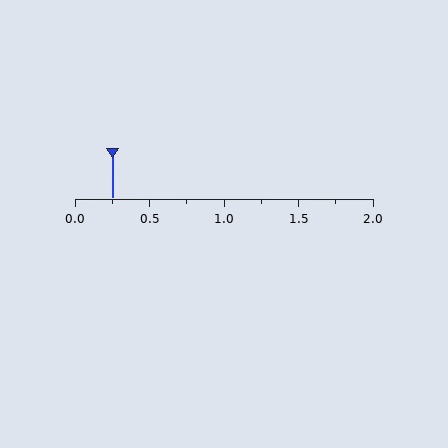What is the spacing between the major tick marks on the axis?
The major ticks are spaced 0.5 apart.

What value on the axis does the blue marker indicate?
The marker indicates approximately 0.25.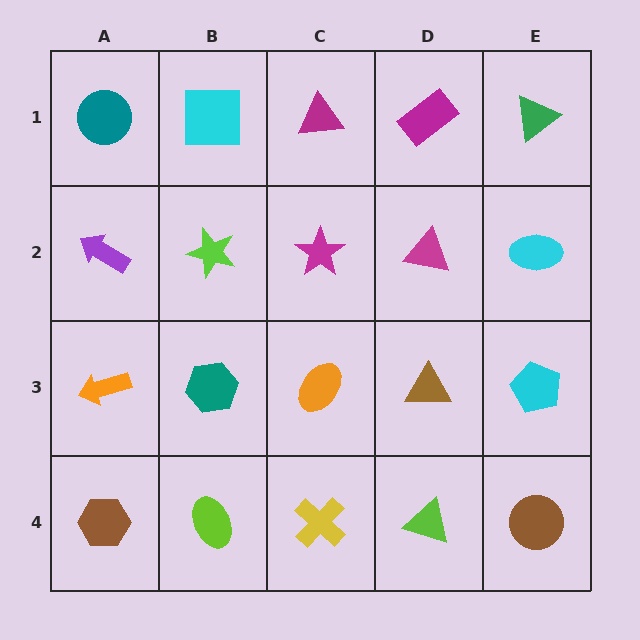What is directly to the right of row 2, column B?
A magenta star.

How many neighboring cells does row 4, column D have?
3.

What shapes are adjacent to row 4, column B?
A teal hexagon (row 3, column B), a brown hexagon (row 4, column A), a yellow cross (row 4, column C).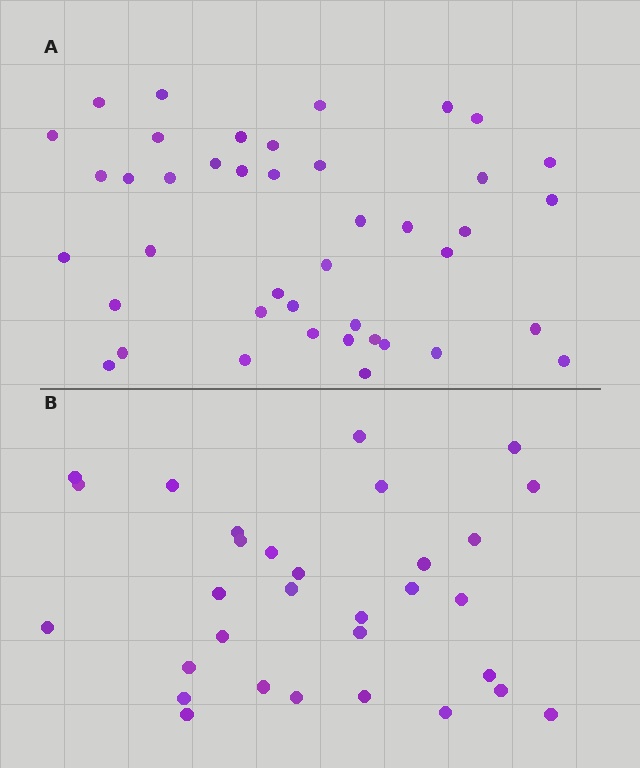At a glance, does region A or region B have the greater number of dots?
Region A (the top region) has more dots.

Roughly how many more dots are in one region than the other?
Region A has roughly 12 or so more dots than region B.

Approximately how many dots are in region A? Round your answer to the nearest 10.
About 40 dots. (The exact count is 42, which rounds to 40.)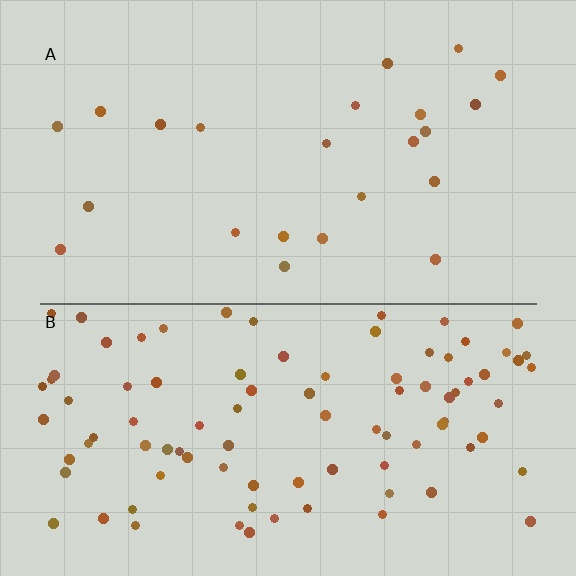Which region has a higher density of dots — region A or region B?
B (the bottom).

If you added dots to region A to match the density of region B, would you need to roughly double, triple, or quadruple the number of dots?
Approximately quadruple.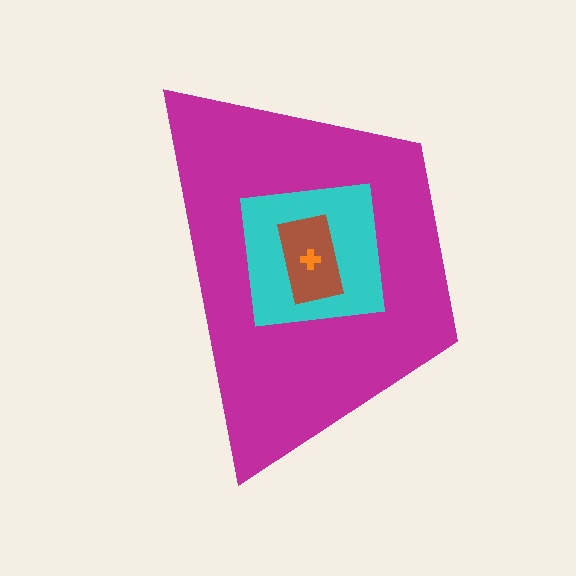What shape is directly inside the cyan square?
The brown rectangle.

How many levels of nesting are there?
4.